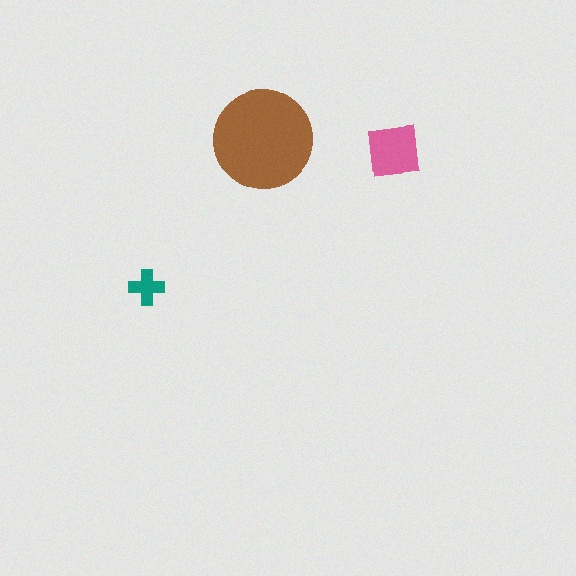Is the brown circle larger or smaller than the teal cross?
Larger.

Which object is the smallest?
The teal cross.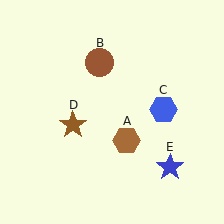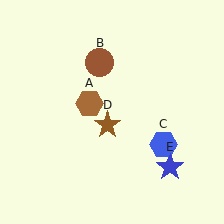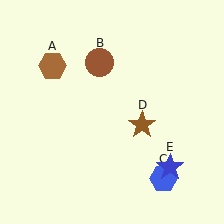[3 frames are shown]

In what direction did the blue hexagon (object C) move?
The blue hexagon (object C) moved down.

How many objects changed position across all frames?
3 objects changed position: brown hexagon (object A), blue hexagon (object C), brown star (object D).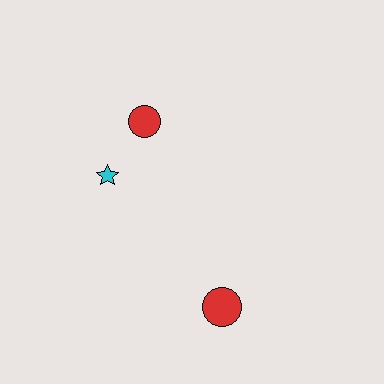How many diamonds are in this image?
There are no diamonds.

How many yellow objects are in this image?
There are no yellow objects.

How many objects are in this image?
There are 3 objects.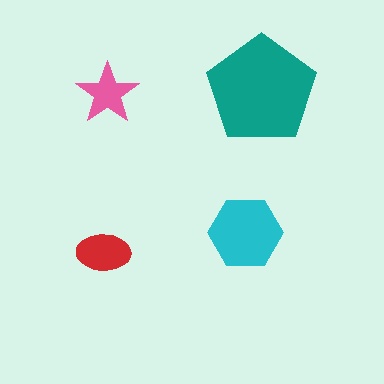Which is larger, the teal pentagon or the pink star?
The teal pentagon.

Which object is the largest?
The teal pentagon.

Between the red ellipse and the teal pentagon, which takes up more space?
The teal pentagon.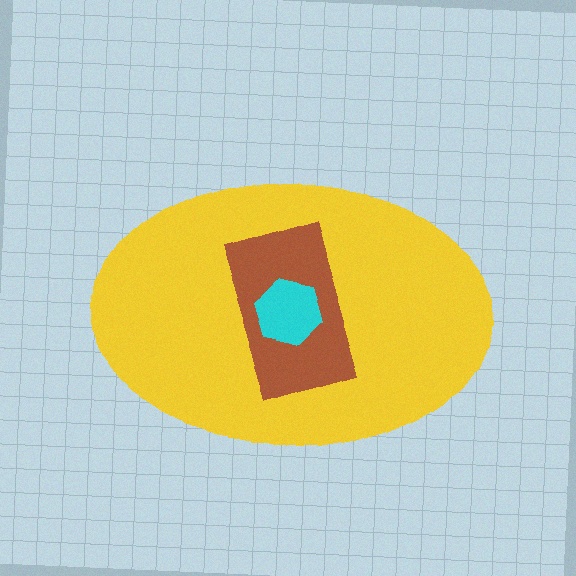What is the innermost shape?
The cyan hexagon.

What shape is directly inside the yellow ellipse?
The brown rectangle.